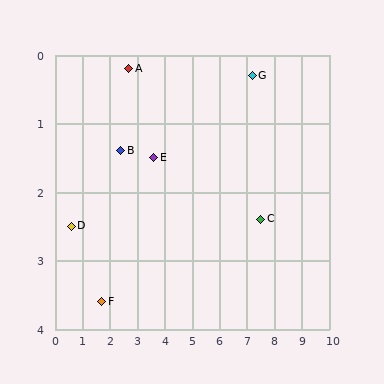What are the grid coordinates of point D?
Point D is at approximately (0.6, 2.5).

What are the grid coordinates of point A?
Point A is at approximately (2.7, 0.2).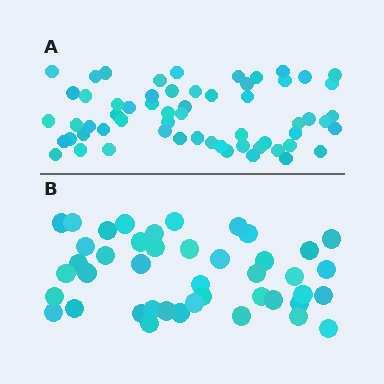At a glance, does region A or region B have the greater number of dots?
Region A (the top region) has more dots.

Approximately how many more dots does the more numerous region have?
Region A has approximately 15 more dots than region B.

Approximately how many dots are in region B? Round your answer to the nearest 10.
About 40 dots. (The exact count is 43, which rounds to 40.)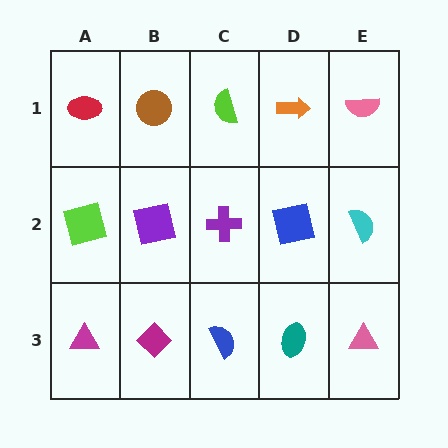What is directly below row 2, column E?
A pink triangle.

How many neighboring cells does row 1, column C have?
3.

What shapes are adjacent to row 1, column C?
A purple cross (row 2, column C), a brown circle (row 1, column B), an orange arrow (row 1, column D).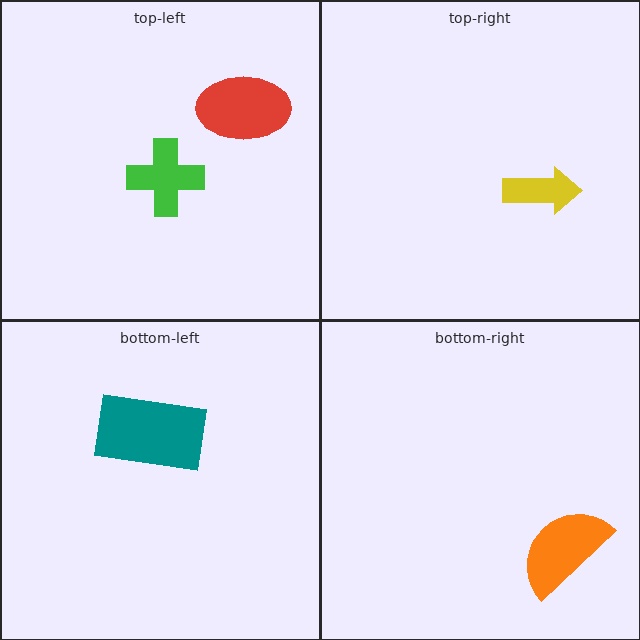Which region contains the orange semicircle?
The bottom-right region.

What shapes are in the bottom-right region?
The orange semicircle.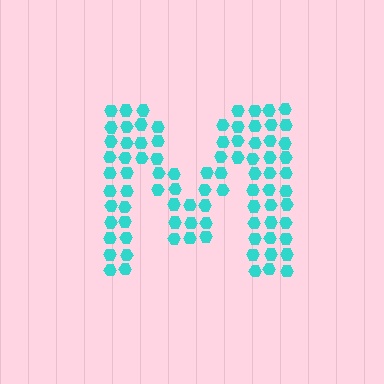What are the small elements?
The small elements are hexagons.